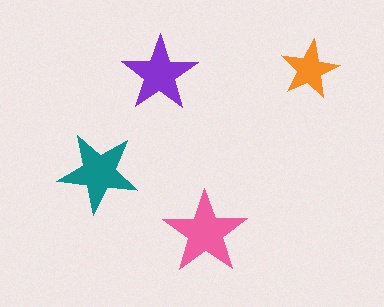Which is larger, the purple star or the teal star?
The teal one.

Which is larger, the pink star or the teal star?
The pink one.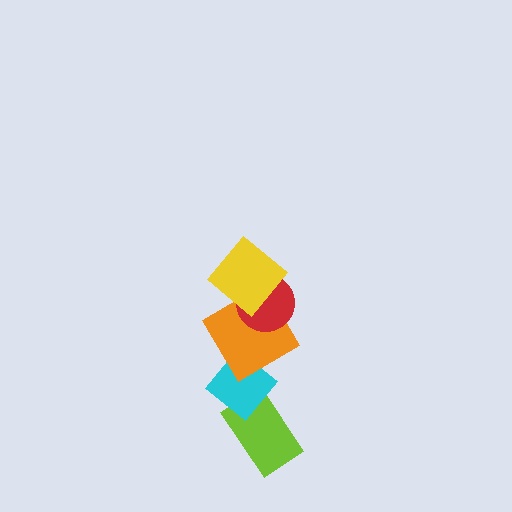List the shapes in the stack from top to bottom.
From top to bottom: the yellow diamond, the red circle, the orange diamond, the cyan diamond, the lime rectangle.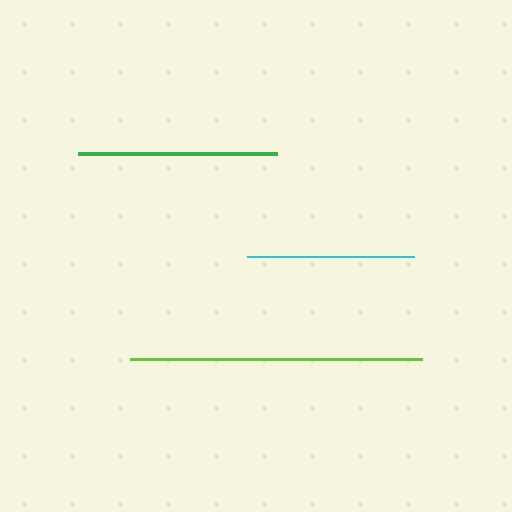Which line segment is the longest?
The lime line is the longest at approximately 292 pixels.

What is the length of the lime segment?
The lime segment is approximately 292 pixels long.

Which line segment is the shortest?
The cyan line is the shortest at approximately 167 pixels.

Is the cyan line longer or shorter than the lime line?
The lime line is longer than the cyan line.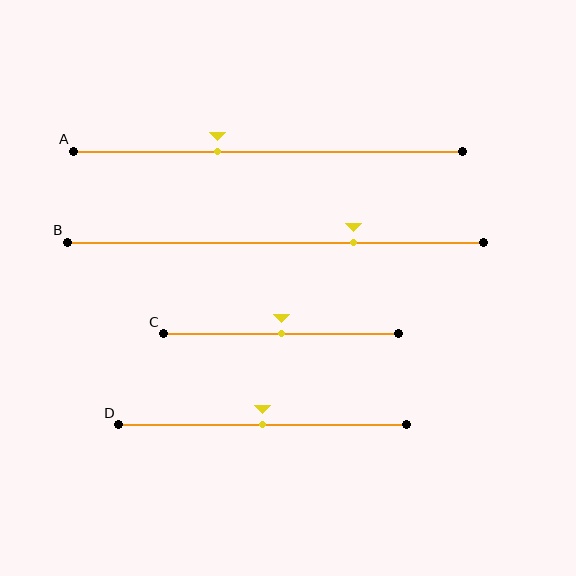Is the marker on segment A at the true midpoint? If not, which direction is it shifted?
No, the marker on segment A is shifted to the left by about 13% of the segment length.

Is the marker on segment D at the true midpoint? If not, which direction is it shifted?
Yes, the marker on segment D is at the true midpoint.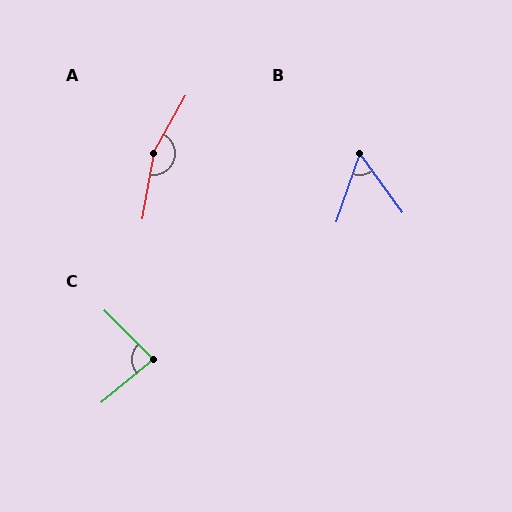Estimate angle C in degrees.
Approximately 84 degrees.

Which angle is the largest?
A, at approximately 160 degrees.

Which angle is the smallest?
B, at approximately 55 degrees.